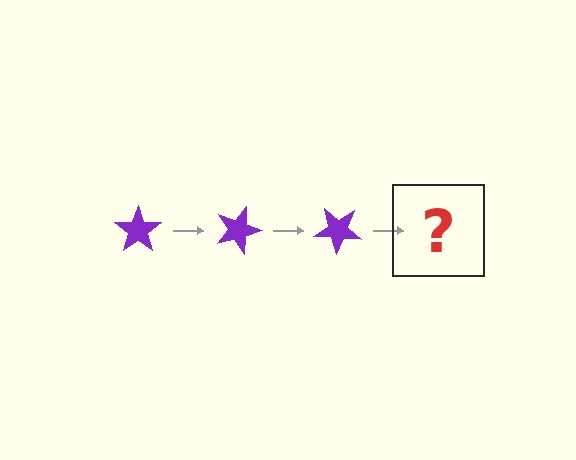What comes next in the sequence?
The next element should be a purple star rotated 60 degrees.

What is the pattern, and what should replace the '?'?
The pattern is that the star rotates 20 degrees each step. The '?' should be a purple star rotated 60 degrees.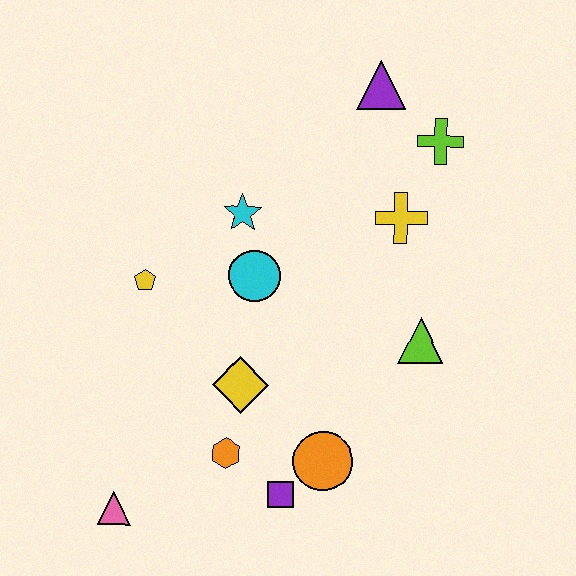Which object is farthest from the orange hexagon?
The purple triangle is farthest from the orange hexagon.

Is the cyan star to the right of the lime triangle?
No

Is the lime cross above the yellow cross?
Yes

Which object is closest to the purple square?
The orange circle is closest to the purple square.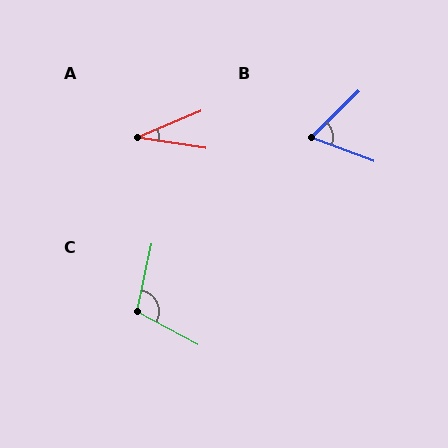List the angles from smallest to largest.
A (31°), B (65°), C (106°).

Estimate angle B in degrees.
Approximately 65 degrees.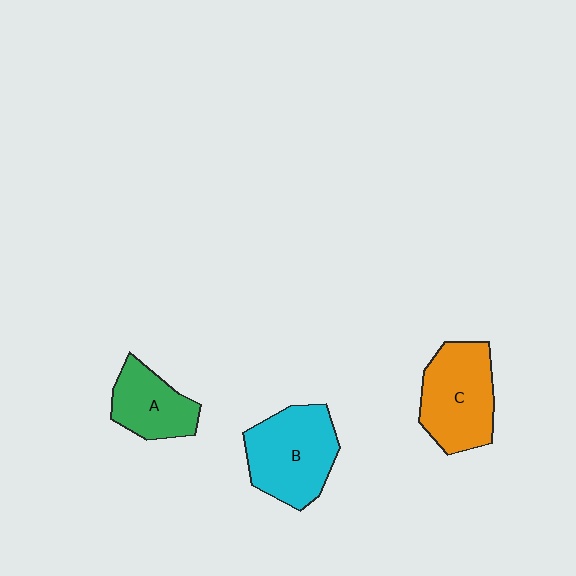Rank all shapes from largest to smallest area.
From largest to smallest: B (cyan), C (orange), A (green).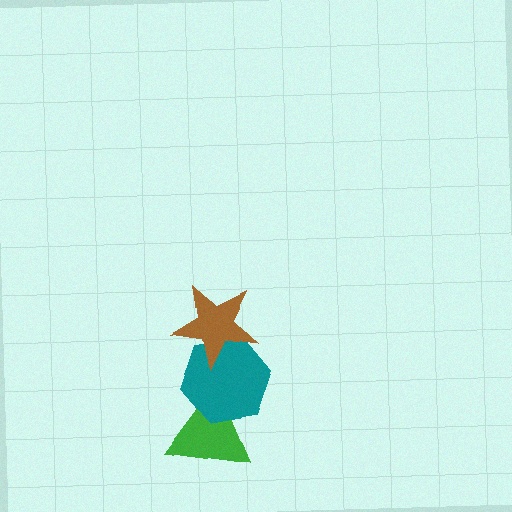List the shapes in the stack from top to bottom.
From top to bottom: the brown star, the teal hexagon, the green triangle.